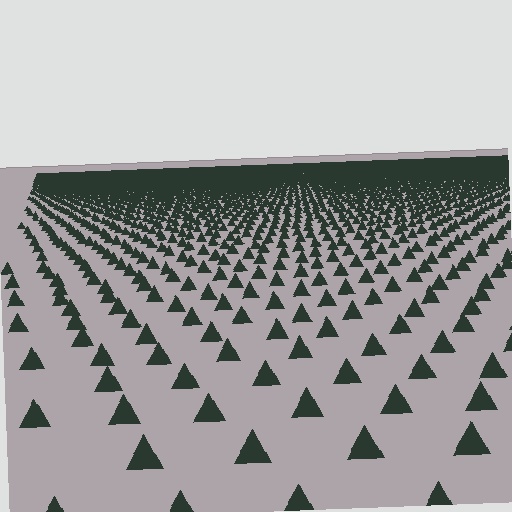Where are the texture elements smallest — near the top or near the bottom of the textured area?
Near the top.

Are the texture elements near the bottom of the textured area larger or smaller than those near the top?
Larger. Near the bottom, elements are closer to the viewer and appear at a bigger on-screen size.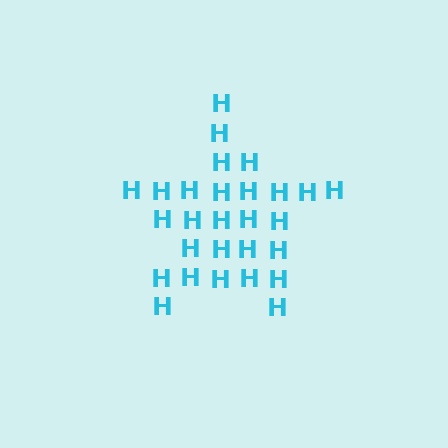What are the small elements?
The small elements are letter H's.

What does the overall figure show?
The overall figure shows a star.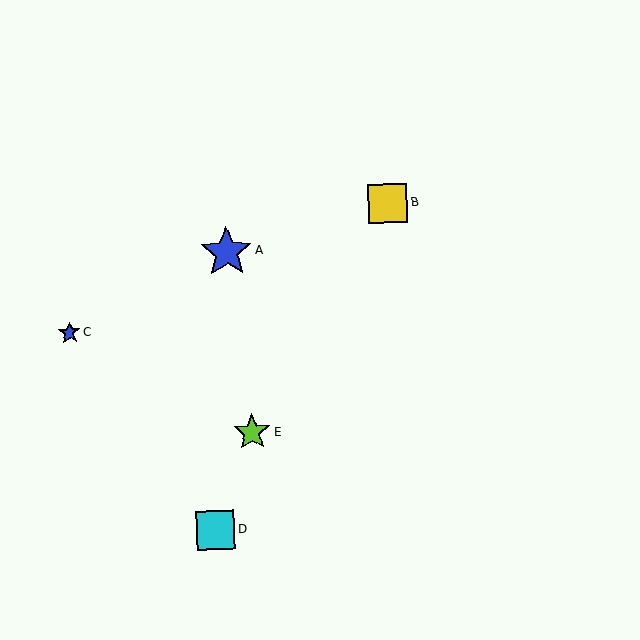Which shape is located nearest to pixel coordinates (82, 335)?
The blue star (labeled C) at (69, 333) is nearest to that location.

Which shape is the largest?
The blue star (labeled A) is the largest.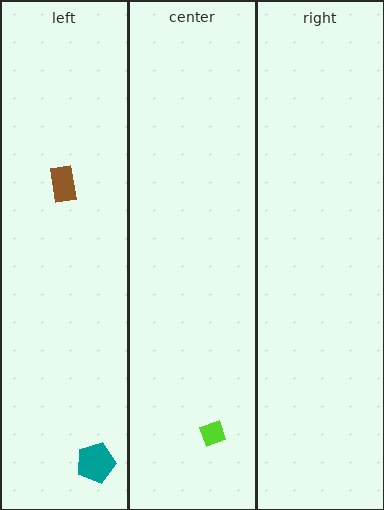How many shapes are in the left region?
2.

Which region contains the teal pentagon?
The left region.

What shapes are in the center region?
The lime diamond.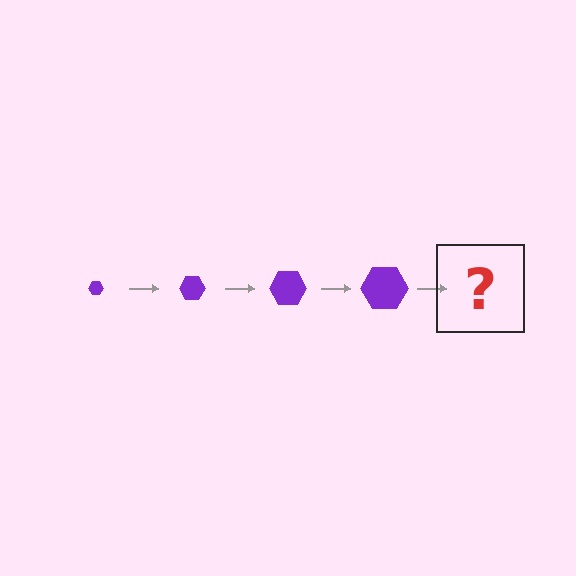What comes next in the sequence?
The next element should be a purple hexagon, larger than the previous one.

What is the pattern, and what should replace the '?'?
The pattern is that the hexagon gets progressively larger each step. The '?' should be a purple hexagon, larger than the previous one.